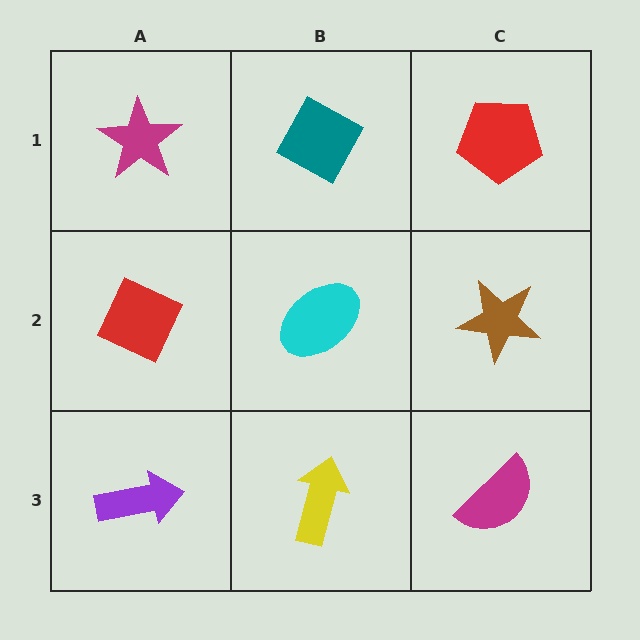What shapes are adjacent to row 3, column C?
A brown star (row 2, column C), a yellow arrow (row 3, column B).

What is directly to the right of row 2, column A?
A cyan ellipse.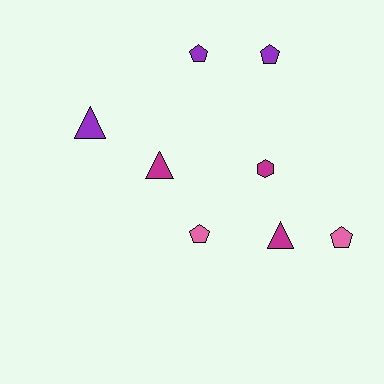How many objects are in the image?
There are 8 objects.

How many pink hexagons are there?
There are no pink hexagons.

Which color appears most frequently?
Purple, with 3 objects.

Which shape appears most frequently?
Pentagon, with 4 objects.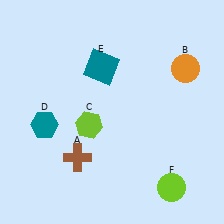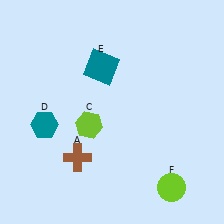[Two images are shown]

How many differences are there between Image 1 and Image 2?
There is 1 difference between the two images.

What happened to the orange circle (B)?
The orange circle (B) was removed in Image 2. It was in the top-right area of Image 1.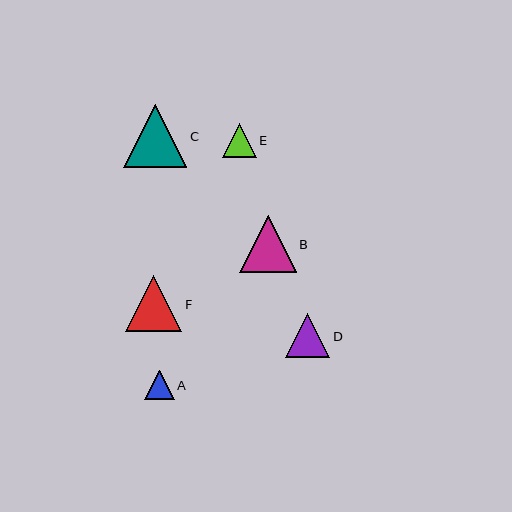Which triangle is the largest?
Triangle C is the largest with a size of approximately 63 pixels.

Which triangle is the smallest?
Triangle A is the smallest with a size of approximately 29 pixels.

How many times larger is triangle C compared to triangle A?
Triangle C is approximately 2.1 times the size of triangle A.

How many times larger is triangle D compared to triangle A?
Triangle D is approximately 1.5 times the size of triangle A.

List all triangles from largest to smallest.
From largest to smallest: C, B, F, D, E, A.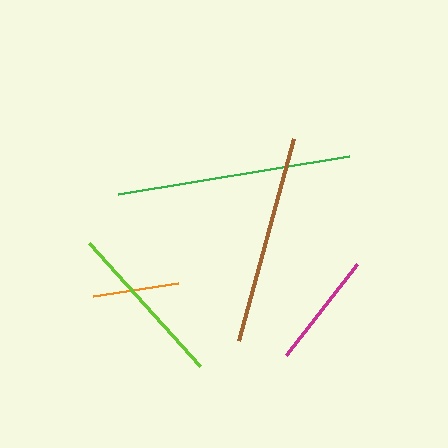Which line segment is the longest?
The green line is the longest at approximately 234 pixels.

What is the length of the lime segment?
The lime segment is approximately 165 pixels long.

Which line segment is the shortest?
The orange line is the shortest at approximately 86 pixels.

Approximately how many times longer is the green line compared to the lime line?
The green line is approximately 1.4 times the length of the lime line.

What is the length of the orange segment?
The orange segment is approximately 86 pixels long.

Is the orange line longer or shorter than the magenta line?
The magenta line is longer than the orange line.